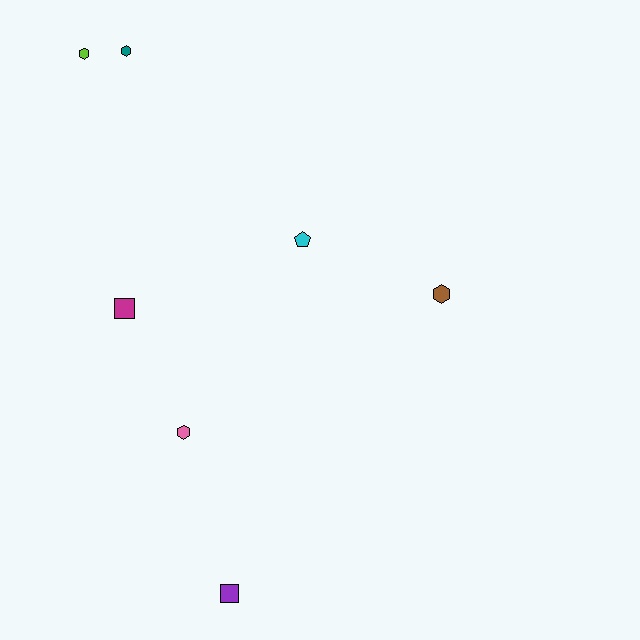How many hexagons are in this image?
There are 4 hexagons.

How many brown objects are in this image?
There is 1 brown object.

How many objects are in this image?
There are 7 objects.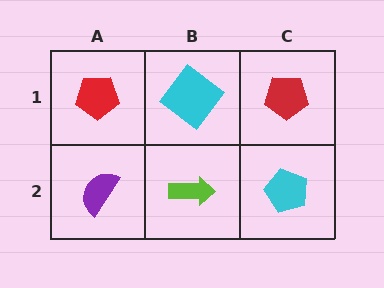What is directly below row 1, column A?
A purple semicircle.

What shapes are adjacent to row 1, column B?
A lime arrow (row 2, column B), a red pentagon (row 1, column A), a red pentagon (row 1, column C).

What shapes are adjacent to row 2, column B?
A cyan diamond (row 1, column B), a purple semicircle (row 2, column A), a cyan pentagon (row 2, column C).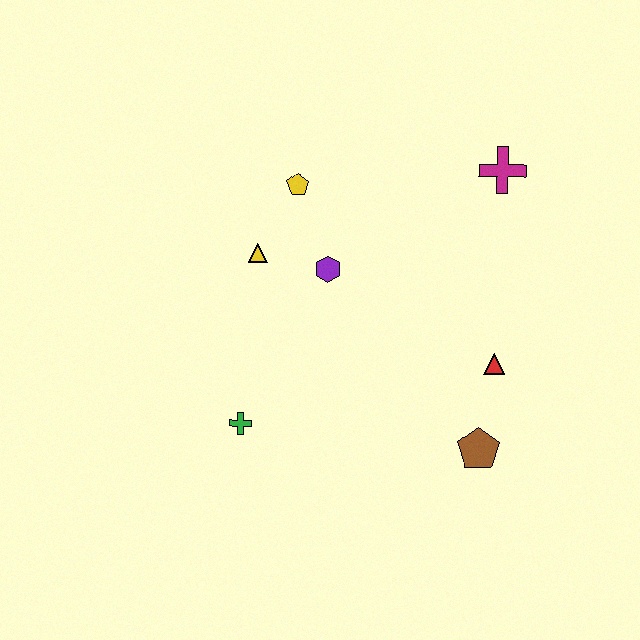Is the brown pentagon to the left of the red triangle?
Yes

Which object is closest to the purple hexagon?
The yellow triangle is closest to the purple hexagon.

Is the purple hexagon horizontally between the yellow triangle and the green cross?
No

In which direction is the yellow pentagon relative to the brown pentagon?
The yellow pentagon is above the brown pentagon.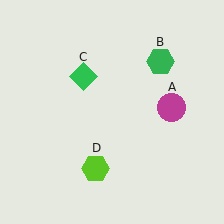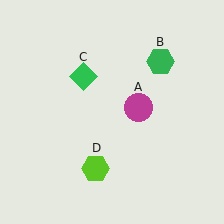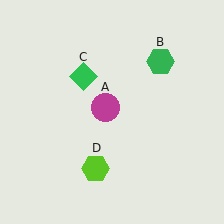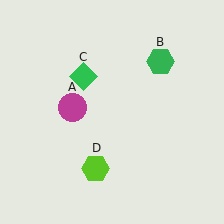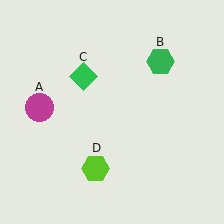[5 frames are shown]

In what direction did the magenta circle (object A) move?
The magenta circle (object A) moved left.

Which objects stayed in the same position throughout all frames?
Green hexagon (object B) and green diamond (object C) and lime hexagon (object D) remained stationary.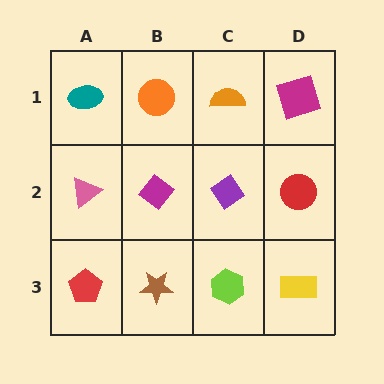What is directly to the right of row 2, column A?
A magenta diamond.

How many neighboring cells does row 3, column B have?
3.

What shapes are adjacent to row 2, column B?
An orange circle (row 1, column B), a brown star (row 3, column B), a pink triangle (row 2, column A), a purple diamond (row 2, column C).